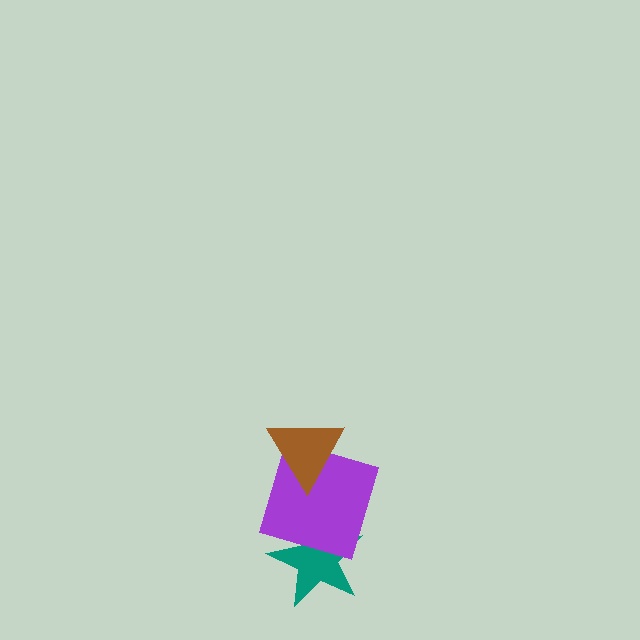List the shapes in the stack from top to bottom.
From top to bottom: the brown triangle, the purple square, the teal star.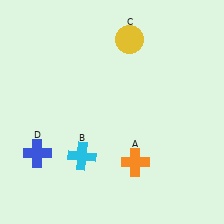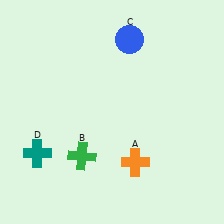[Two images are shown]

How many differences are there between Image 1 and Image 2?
There are 3 differences between the two images.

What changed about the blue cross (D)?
In Image 1, D is blue. In Image 2, it changed to teal.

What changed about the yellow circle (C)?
In Image 1, C is yellow. In Image 2, it changed to blue.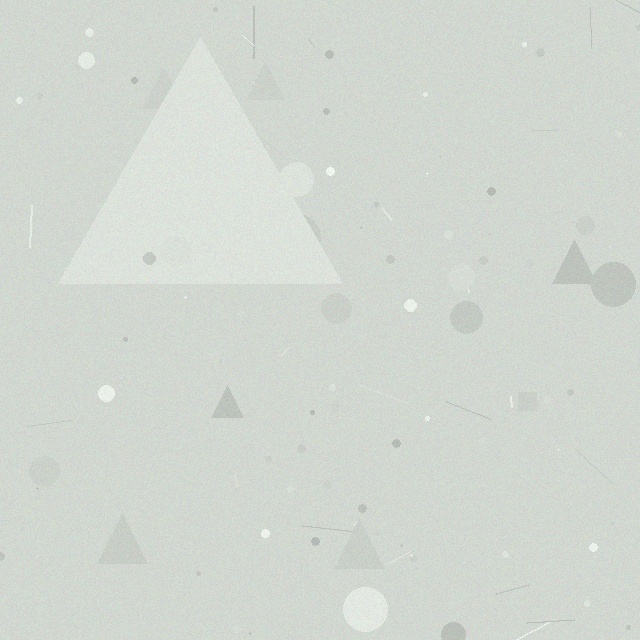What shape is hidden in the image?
A triangle is hidden in the image.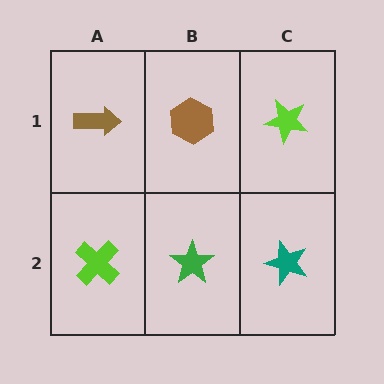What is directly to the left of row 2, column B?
A lime cross.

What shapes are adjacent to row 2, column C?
A lime star (row 1, column C), a green star (row 2, column B).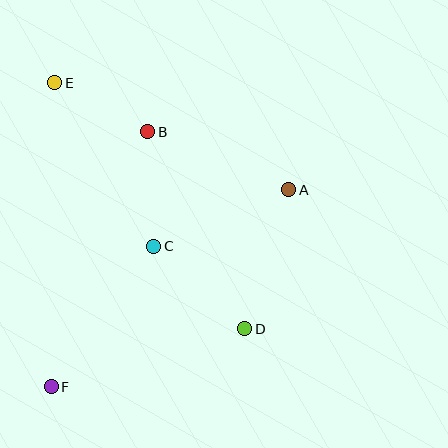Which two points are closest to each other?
Points B and E are closest to each other.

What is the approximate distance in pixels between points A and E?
The distance between A and E is approximately 257 pixels.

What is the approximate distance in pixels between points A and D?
The distance between A and D is approximately 146 pixels.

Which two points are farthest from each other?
Points D and E are farthest from each other.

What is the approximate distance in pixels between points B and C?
The distance between B and C is approximately 115 pixels.